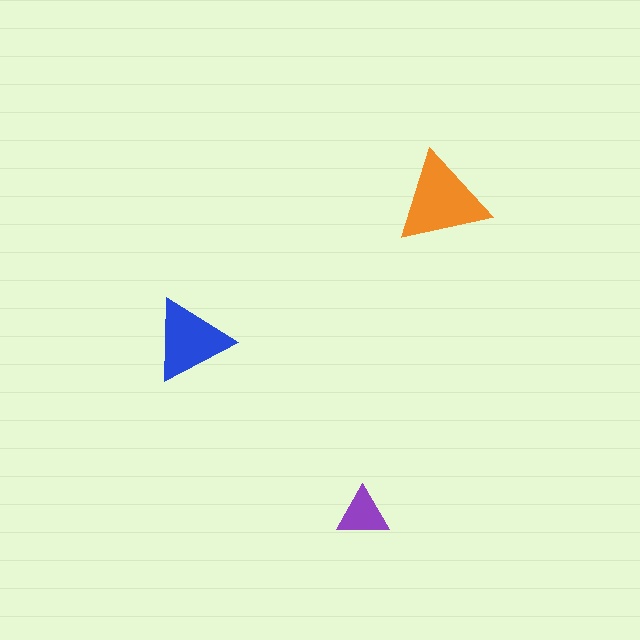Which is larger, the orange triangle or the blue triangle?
The orange one.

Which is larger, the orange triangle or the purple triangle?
The orange one.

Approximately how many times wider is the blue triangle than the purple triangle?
About 1.5 times wider.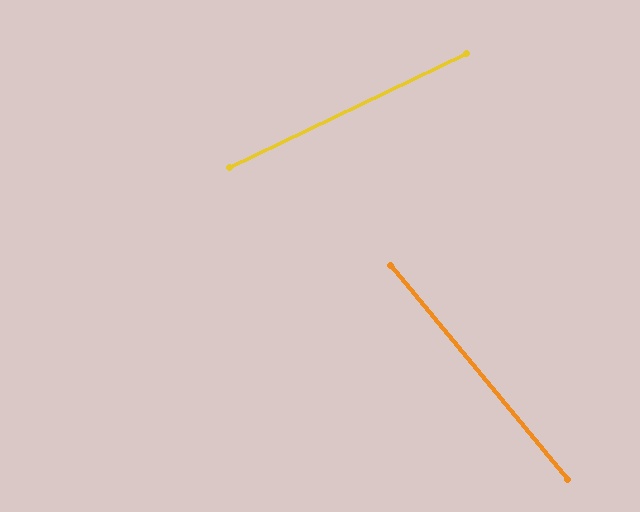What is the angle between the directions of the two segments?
Approximately 76 degrees.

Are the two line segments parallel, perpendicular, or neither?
Neither parallel nor perpendicular — they differ by about 76°.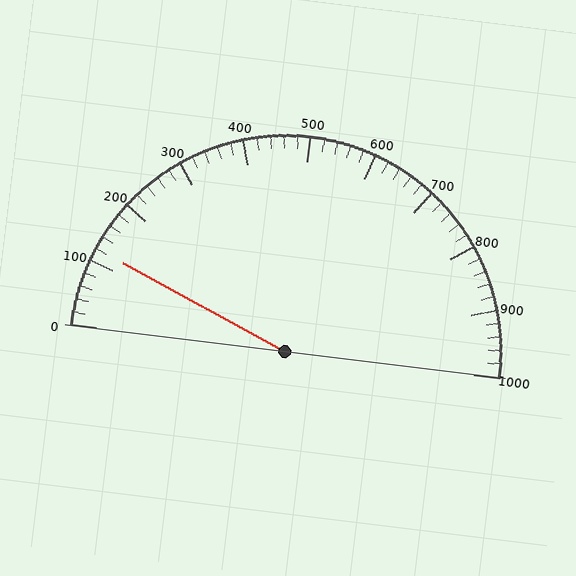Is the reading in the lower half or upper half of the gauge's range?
The reading is in the lower half of the range (0 to 1000).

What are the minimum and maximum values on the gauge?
The gauge ranges from 0 to 1000.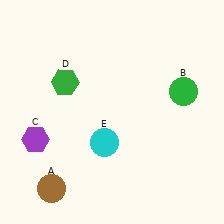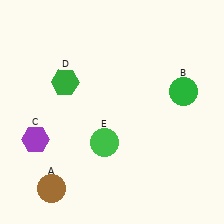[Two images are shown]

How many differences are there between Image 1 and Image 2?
There is 1 difference between the two images.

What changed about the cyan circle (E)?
In Image 1, E is cyan. In Image 2, it changed to green.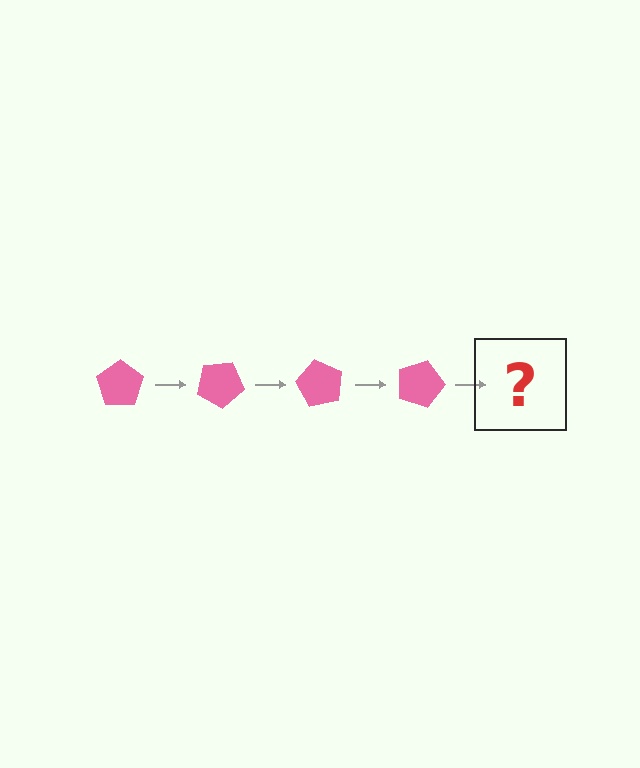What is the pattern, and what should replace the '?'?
The pattern is that the pentagon rotates 30 degrees each step. The '?' should be a pink pentagon rotated 120 degrees.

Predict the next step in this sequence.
The next step is a pink pentagon rotated 120 degrees.